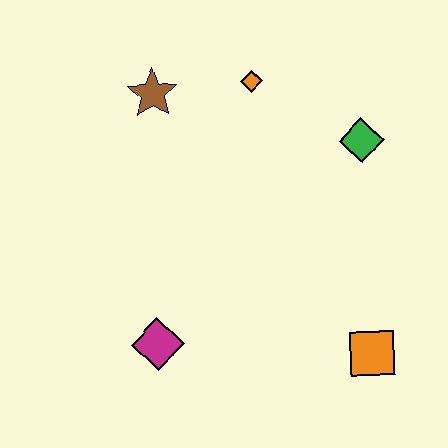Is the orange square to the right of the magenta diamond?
Yes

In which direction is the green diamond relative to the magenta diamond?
The green diamond is to the right of the magenta diamond.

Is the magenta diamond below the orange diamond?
Yes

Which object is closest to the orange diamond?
The brown star is closest to the orange diamond.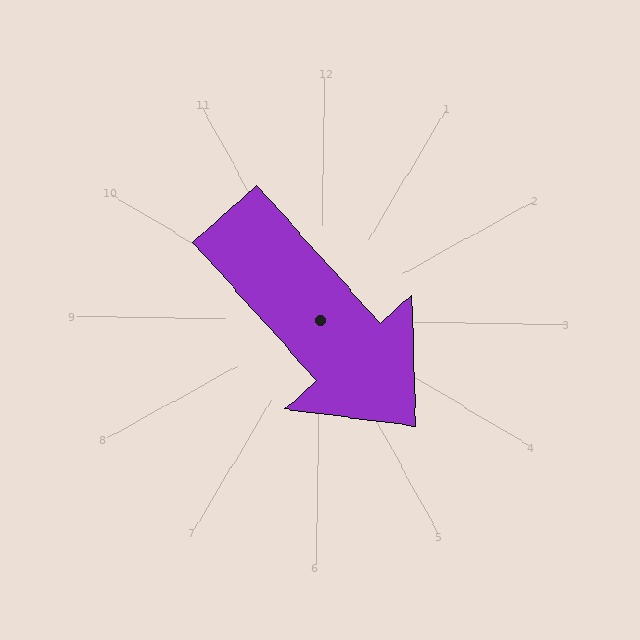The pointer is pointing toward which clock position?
Roughly 5 o'clock.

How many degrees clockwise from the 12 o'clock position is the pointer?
Approximately 137 degrees.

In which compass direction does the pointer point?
Southeast.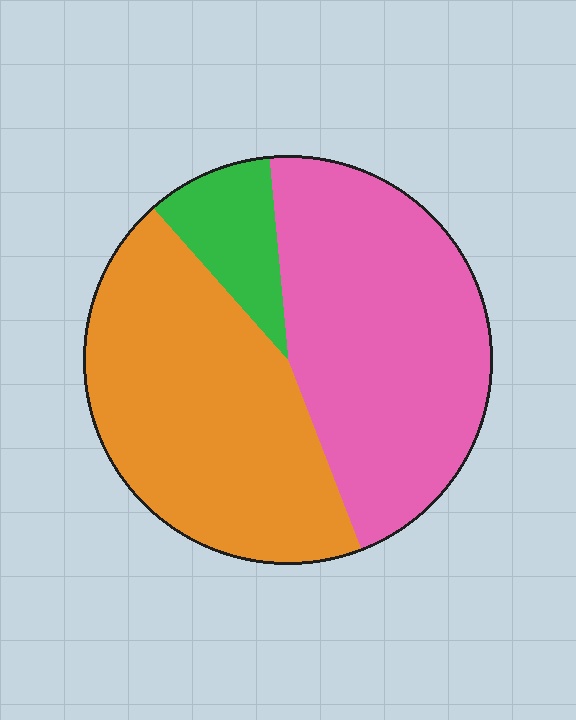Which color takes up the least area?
Green, at roughly 10%.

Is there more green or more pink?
Pink.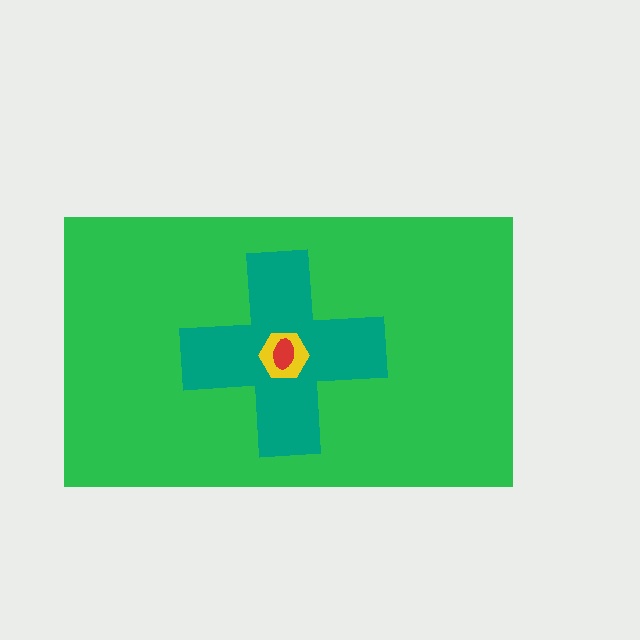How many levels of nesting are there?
4.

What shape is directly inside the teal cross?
The yellow hexagon.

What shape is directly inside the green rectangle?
The teal cross.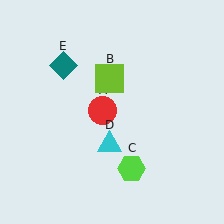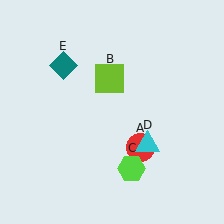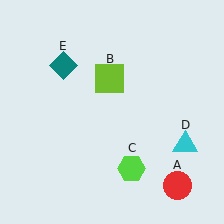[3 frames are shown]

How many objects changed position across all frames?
2 objects changed position: red circle (object A), cyan triangle (object D).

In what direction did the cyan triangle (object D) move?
The cyan triangle (object D) moved right.